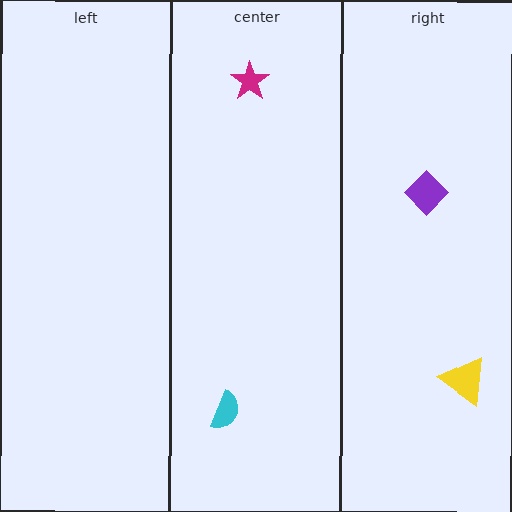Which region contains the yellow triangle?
The right region.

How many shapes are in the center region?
2.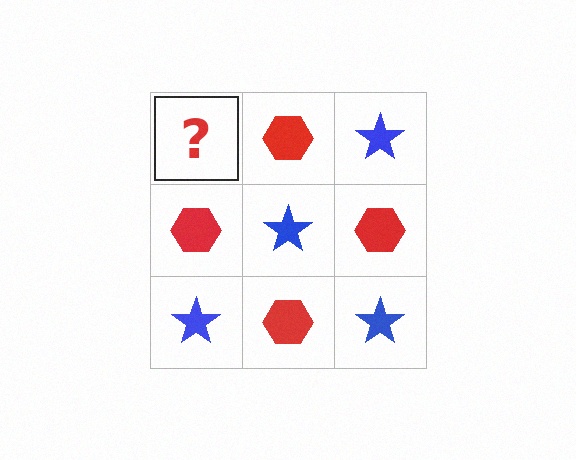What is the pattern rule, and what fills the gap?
The rule is that it alternates blue star and red hexagon in a checkerboard pattern. The gap should be filled with a blue star.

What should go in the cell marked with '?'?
The missing cell should contain a blue star.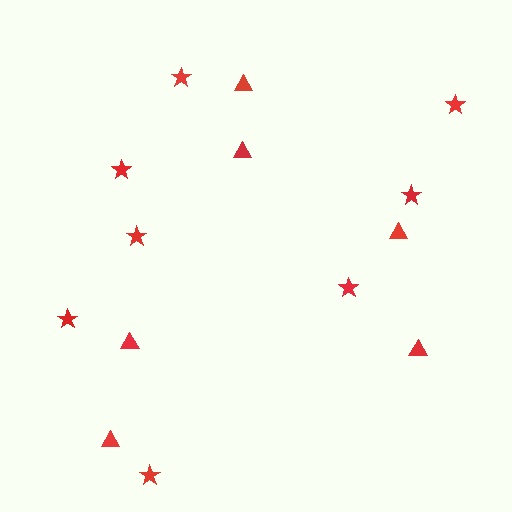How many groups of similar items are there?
There are 2 groups: one group of triangles (6) and one group of stars (8).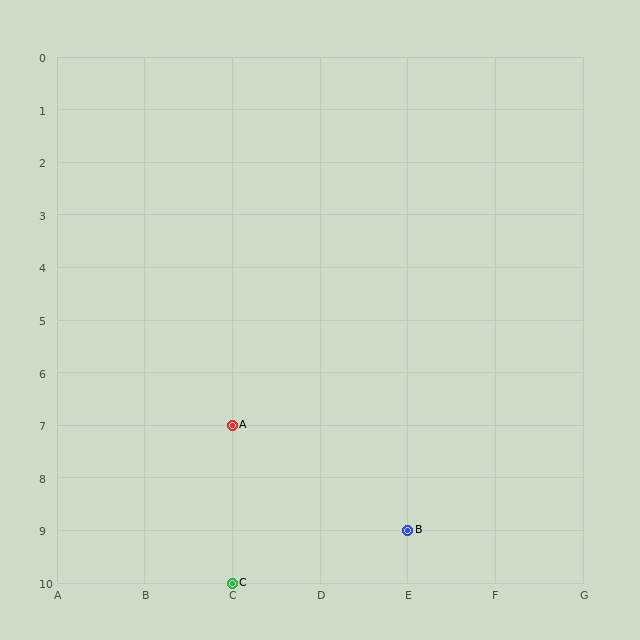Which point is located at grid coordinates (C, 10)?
Point C is at (C, 10).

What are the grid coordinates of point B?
Point B is at grid coordinates (E, 9).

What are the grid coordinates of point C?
Point C is at grid coordinates (C, 10).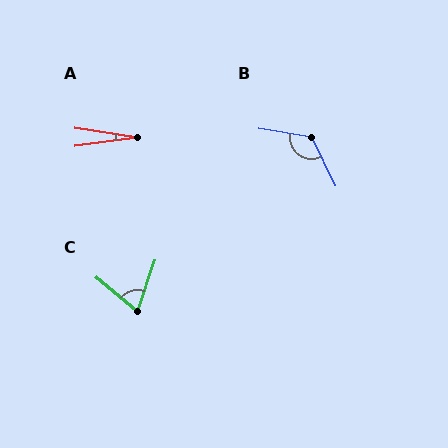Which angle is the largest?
B, at approximately 125 degrees.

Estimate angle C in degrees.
Approximately 69 degrees.